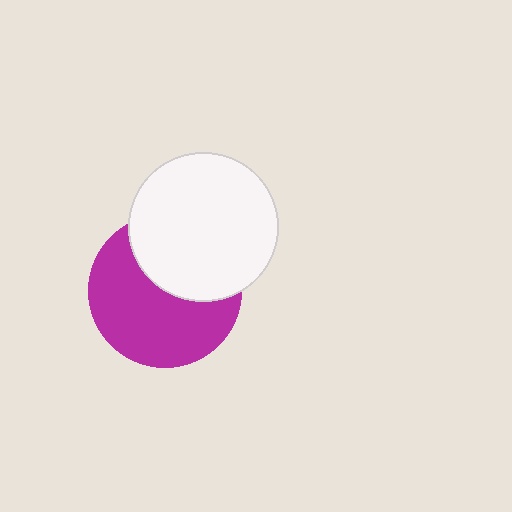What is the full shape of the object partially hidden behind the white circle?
The partially hidden object is a magenta circle.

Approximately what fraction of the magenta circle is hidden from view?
Roughly 39% of the magenta circle is hidden behind the white circle.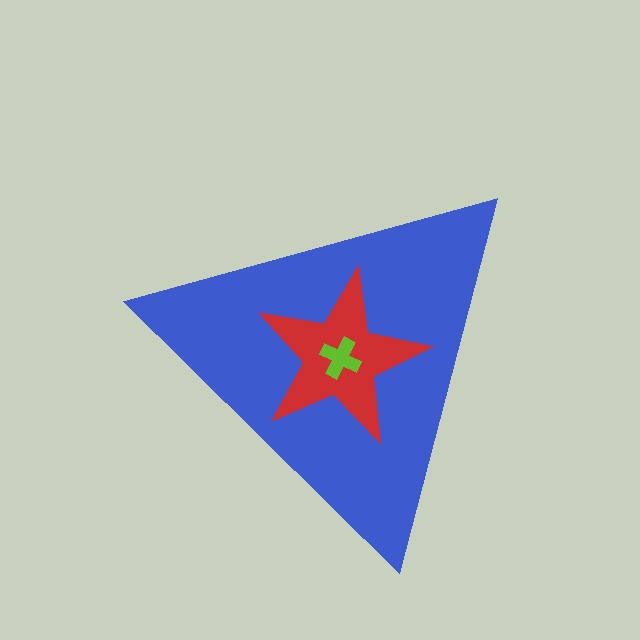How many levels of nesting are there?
3.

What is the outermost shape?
The blue triangle.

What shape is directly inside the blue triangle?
The red star.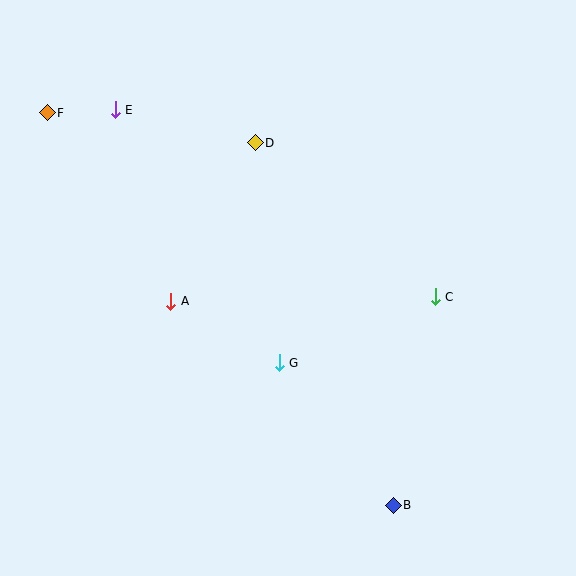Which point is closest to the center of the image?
Point G at (279, 363) is closest to the center.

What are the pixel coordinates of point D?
Point D is at (255, 143).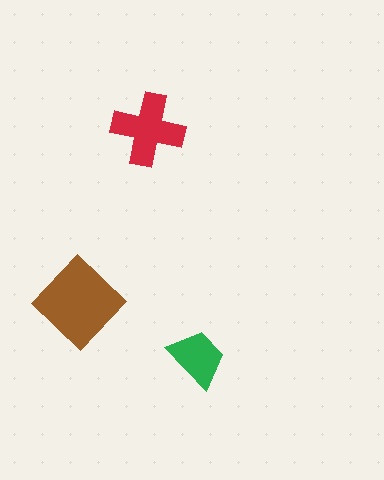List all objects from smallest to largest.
The green trapezoid, the red cross, the brown diamond.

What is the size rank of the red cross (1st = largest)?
2nd.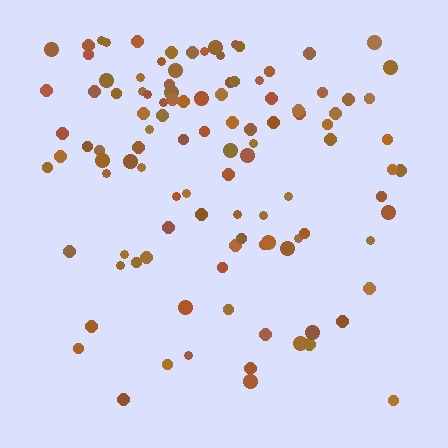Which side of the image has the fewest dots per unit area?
The bottom.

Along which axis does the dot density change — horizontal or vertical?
Vertical.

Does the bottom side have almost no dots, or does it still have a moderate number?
Still a moderate number, just noticeably fewer than the top.